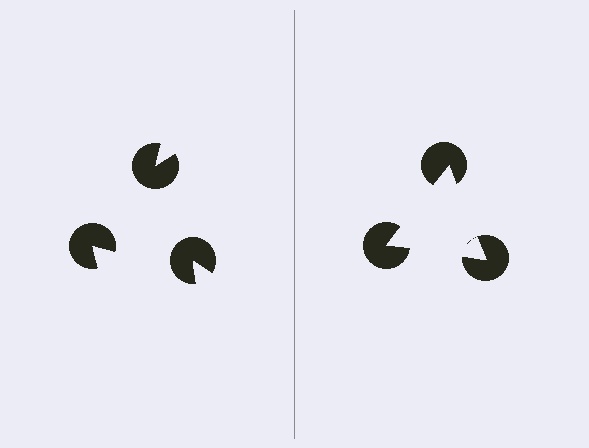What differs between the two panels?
The pac-man discs are positioned identically on both sides; only the wedge orientations differ. On the right they align to a triangle; on the left they are misaligned.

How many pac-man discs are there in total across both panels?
6 — 3 on each side.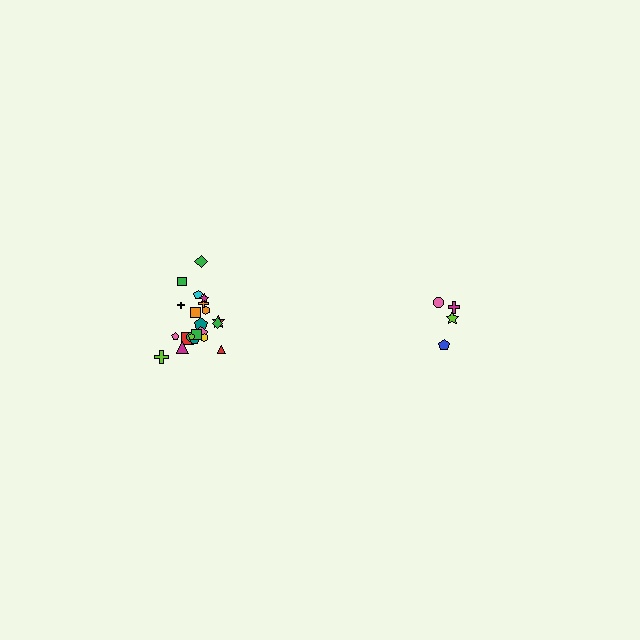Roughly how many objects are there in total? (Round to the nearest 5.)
Roughly 25 objects in total.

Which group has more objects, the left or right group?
The left group.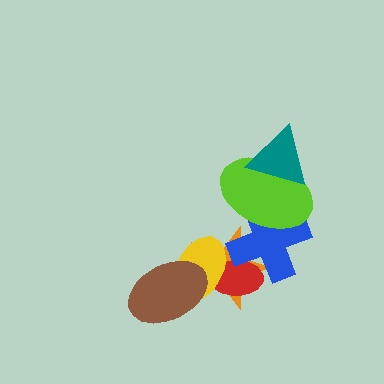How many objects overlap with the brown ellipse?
2 objects overlap with the brown ellipse.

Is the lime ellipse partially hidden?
Yes, it is partially covered by another shape.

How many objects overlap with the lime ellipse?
2 objects overlap with the lime ellipse.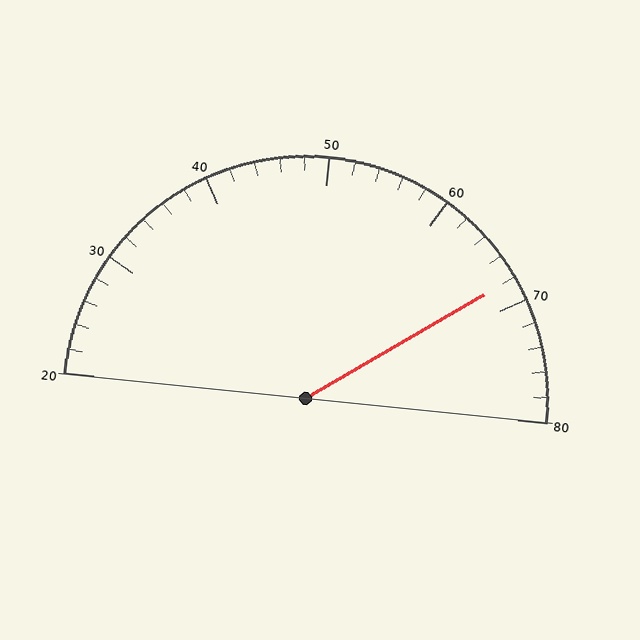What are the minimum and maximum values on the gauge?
The gauge ranges from 20 to 80.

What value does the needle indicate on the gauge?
The needle indicates approximately 68.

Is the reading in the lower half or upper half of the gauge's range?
The reading is in the upper half of the range (20 to 80).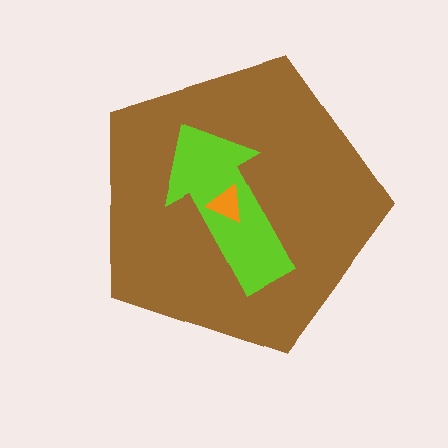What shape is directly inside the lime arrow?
The orange triangle.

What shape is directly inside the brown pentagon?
The lime arrow.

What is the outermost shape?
The brown pentagon.